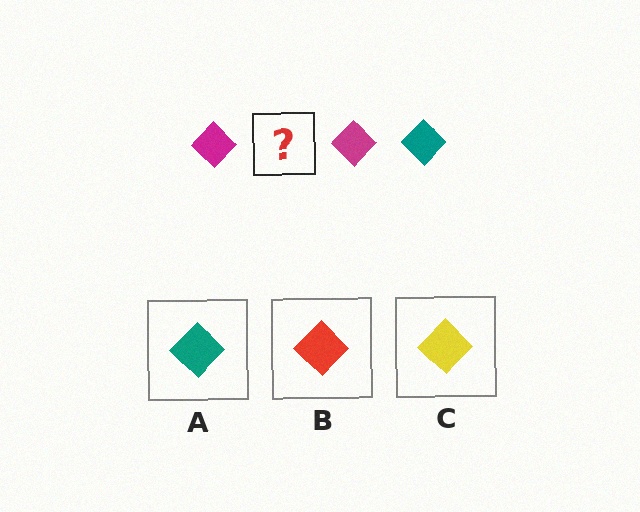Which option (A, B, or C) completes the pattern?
A.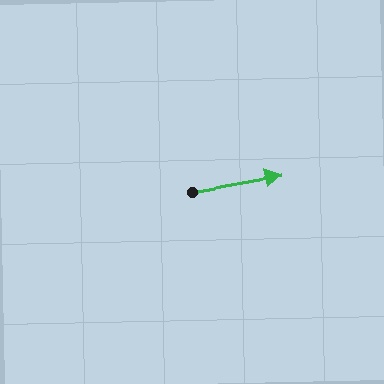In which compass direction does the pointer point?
East.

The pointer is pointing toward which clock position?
Roughly 3 o'clock.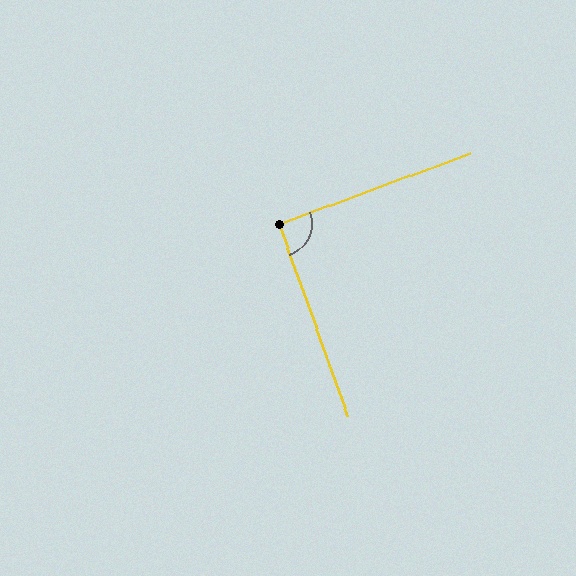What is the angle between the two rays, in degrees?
Approximately 90 degrees.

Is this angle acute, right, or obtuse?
It is approximately a right angle.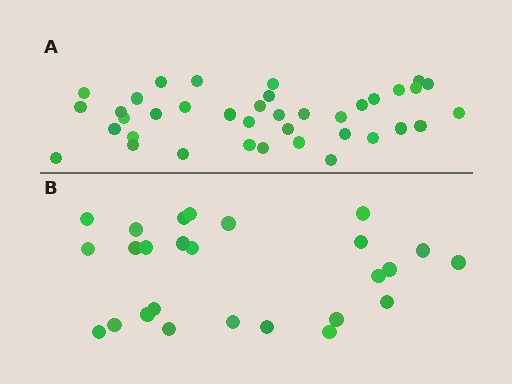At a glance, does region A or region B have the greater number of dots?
Region A (the top region) has more dots.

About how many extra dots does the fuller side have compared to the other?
Region A has roughly 12 or so more dots than region B.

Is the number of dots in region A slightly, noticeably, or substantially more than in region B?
Region A has substantially more. The ratio is roughly 1.5 to 1.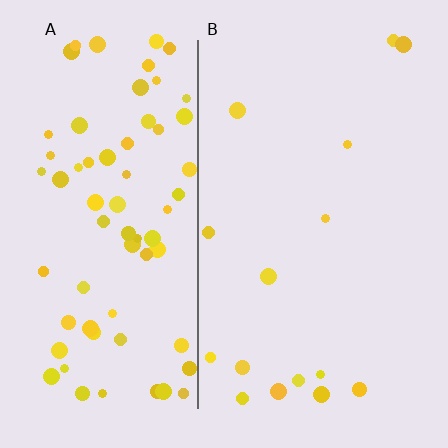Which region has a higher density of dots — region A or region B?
A (the left).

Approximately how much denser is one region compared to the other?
Approximately 4.6× — region A over region B.